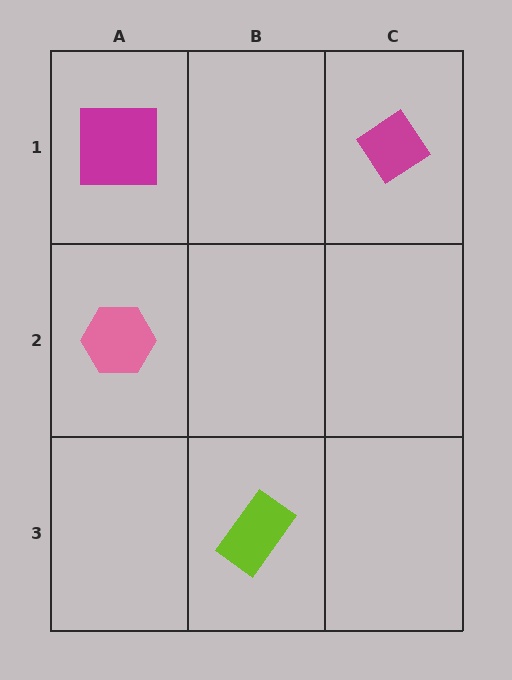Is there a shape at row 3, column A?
No, that cell is empty.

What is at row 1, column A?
A magenta square.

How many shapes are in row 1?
2 shapes.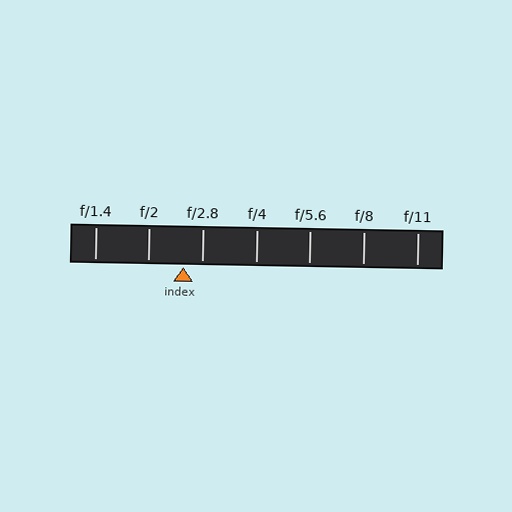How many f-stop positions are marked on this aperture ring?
There are 7 f-stop positions marked.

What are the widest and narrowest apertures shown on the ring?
The widest aperture shown is f/1.4 and the narrowest is f/11.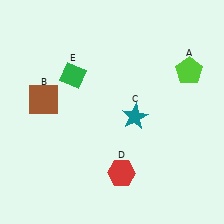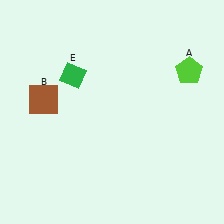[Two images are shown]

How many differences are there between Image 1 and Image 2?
There are 2 differences between the two images.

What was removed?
The teal star (C), the red hexagon (D) were removed in Image 2.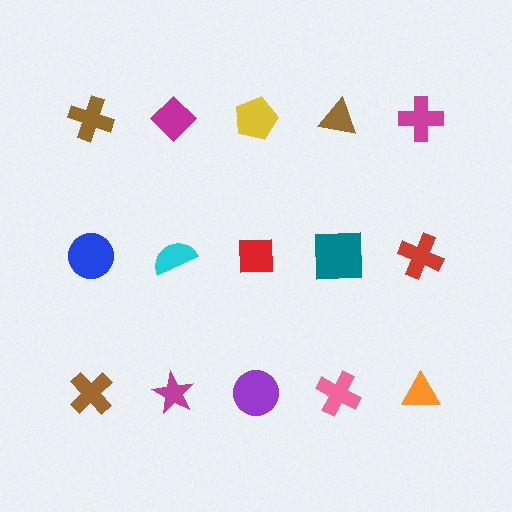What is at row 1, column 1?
A brown cross.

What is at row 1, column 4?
A brown triangle.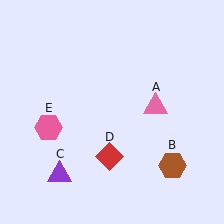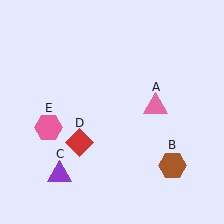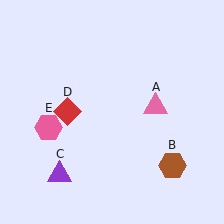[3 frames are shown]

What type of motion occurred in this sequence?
The red diamond (object D) rotated clockwise around the center of the scene.